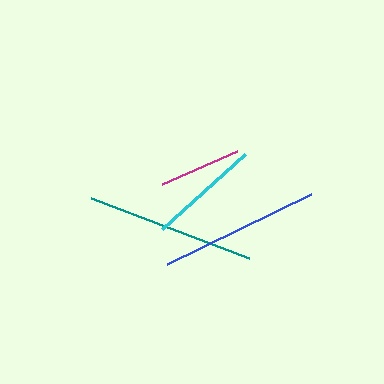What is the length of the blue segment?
The blue segment is approximately 160 pixels long.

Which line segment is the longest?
The teal line is the longest at approximately 169 pixels.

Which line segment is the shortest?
The magenta line is the shortest at approximately 82 pixels.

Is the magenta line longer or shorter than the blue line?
The blue line is longer than the magenta line.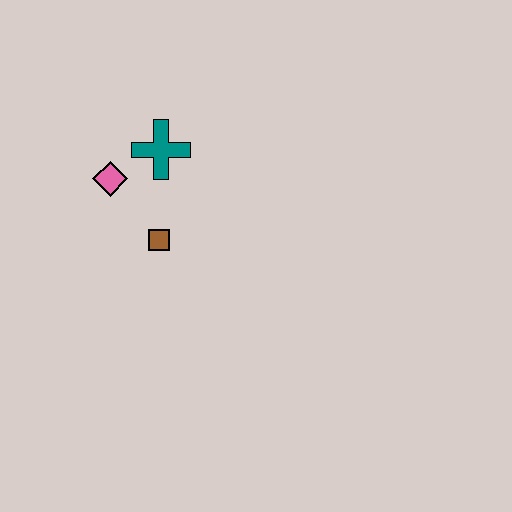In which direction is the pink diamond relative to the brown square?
The pink diamond is above the brown square.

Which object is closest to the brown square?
The pink diamond is closest to the brown square.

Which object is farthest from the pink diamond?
The brown square is farthest from the pink diamond.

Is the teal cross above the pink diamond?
Yes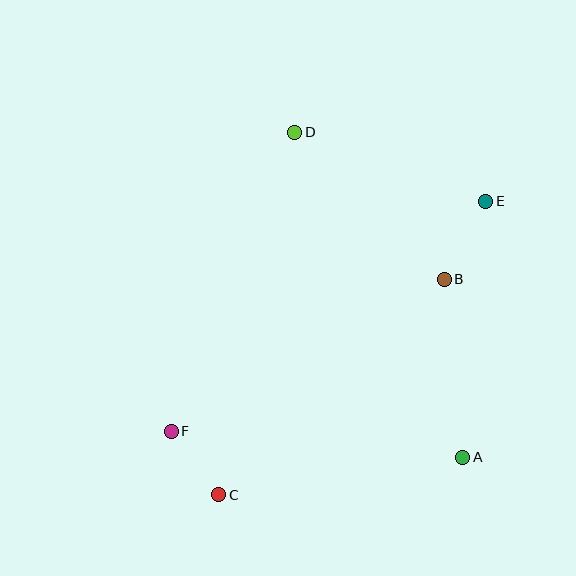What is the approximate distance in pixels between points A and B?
The distance between A and B is approximately 179 pixels.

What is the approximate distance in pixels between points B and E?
The distance between B and E is approximately 88 pixels.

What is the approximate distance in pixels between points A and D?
The distance between A and D is approximately 366 pixels.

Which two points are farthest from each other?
Points C and E are farthest from each other.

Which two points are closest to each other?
Points C and F are closest to each other.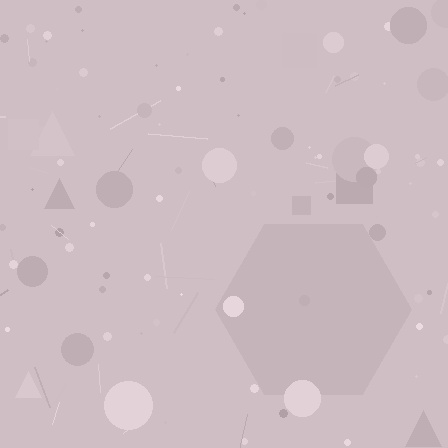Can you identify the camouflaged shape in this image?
The camouflaged shape is a hexagon.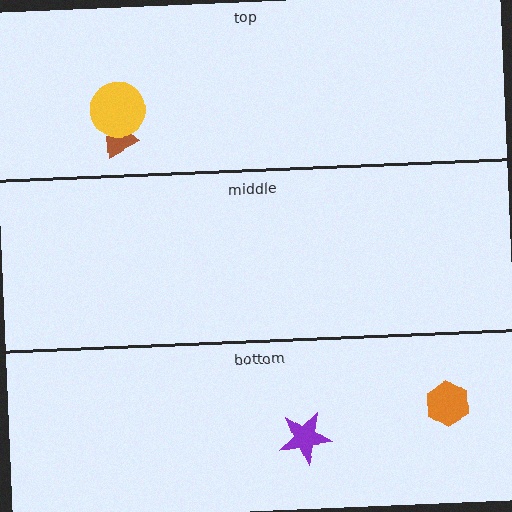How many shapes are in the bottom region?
2.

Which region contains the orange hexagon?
The bottom region.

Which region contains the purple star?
The bottom region.